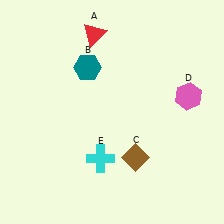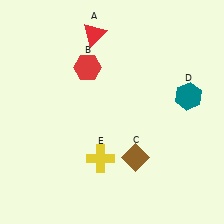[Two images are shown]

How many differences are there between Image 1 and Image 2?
There are 3 differences between the two images.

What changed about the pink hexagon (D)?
In Image 1, D is pink. In Image 2, it changed to teal.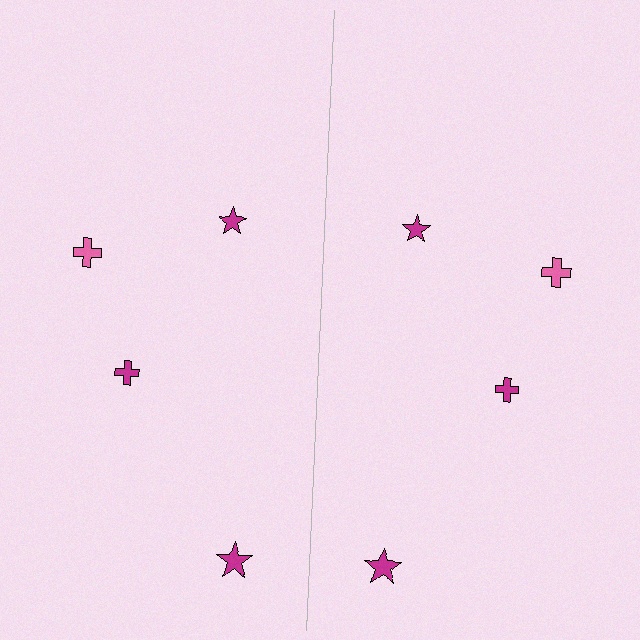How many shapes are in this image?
There are 8 shapes in this image.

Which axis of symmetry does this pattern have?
The pattern has a vertical axis of symmetry running through the center of the image.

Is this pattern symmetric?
Yes, this pattern has bilateral (reflection) symmetry.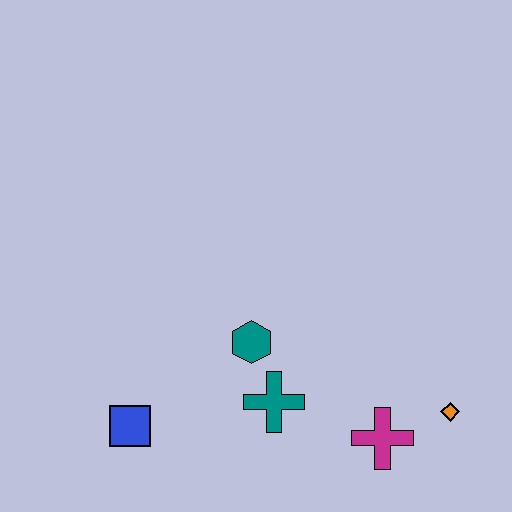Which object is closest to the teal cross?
The teal hexagon is closest to the teal cross.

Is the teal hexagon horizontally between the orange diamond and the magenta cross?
No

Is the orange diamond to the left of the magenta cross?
No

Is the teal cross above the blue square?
Yes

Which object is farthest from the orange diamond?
The blue square is farthest from the orange diamond.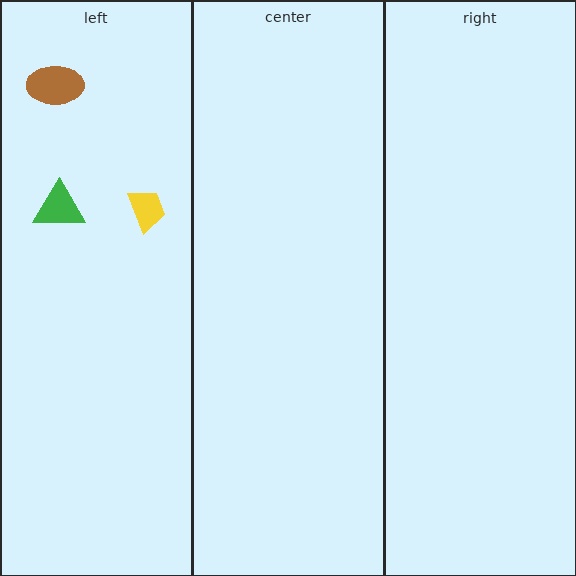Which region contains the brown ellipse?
The left region.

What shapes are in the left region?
The brown ellipse, the yellow trapezoid, the green triangle.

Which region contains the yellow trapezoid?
The left region.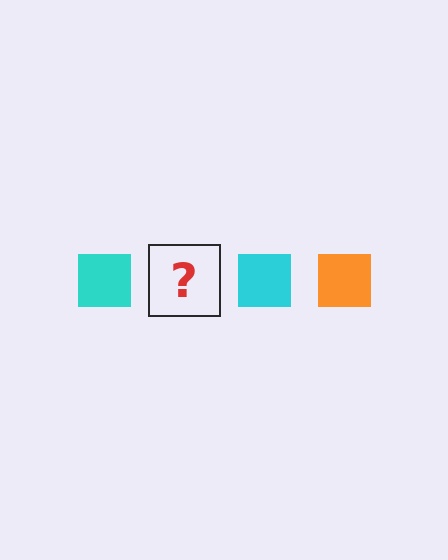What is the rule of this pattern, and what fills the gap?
The rule is that the pattern cycles through cyan, orange squares. The gap should be filled with an orange square.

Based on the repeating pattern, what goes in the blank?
The blank should be an orange square.